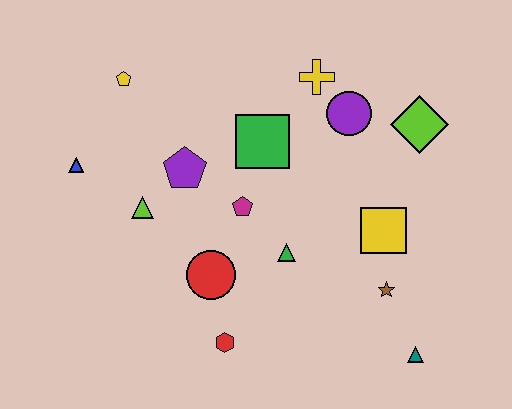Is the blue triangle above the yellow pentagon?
No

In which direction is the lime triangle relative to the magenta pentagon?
The lime triangle is to the left of the magenta pentagon.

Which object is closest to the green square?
The magenta pentagon is closest to the green square.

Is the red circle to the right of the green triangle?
No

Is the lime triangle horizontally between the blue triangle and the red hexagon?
Yes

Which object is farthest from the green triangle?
The yellow pentagon is farthest from the green triangle.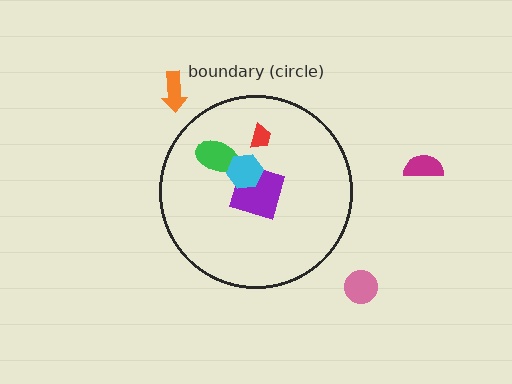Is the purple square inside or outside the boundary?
Inside.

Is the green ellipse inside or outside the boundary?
Inside.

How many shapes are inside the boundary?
4 inside, 3 outside.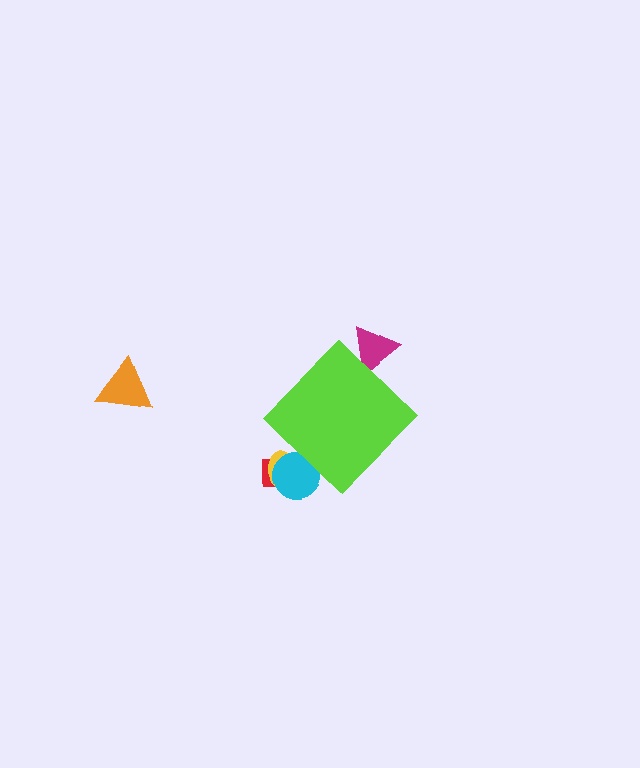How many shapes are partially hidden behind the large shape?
4 shapes are partially hidden.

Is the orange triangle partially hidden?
No, the orange triangle is fully visible.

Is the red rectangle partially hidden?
Yes, the red rectangle is partially hidden behind the lime diamond.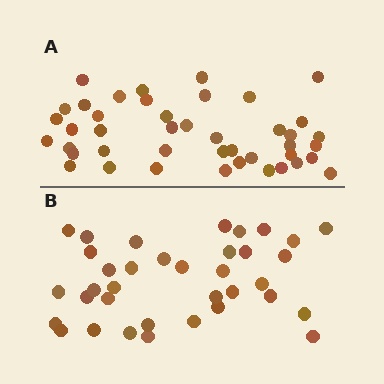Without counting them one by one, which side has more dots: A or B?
Region A (the top region) has more dots.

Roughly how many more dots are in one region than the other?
Region A has roughly 8 or so more dots than region B.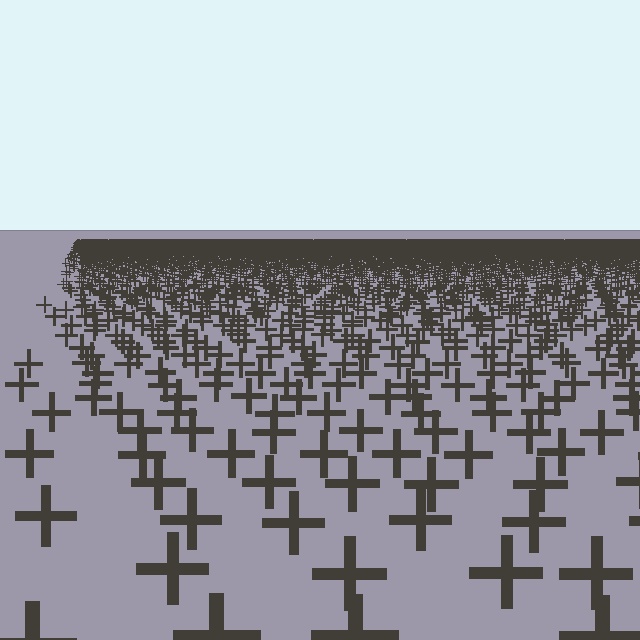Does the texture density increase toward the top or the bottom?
Density increases toward the top.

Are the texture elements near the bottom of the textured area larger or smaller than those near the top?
Larger. Near the bottom, elements are closer to the viewer and appear at a bigger on-screen size.